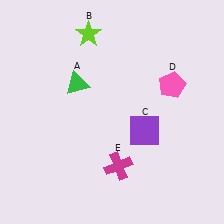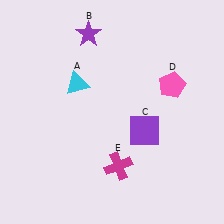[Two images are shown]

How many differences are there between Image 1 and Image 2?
There are 2 differences between the two images.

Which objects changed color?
A changed from green to cyan. B changed from lime to purple.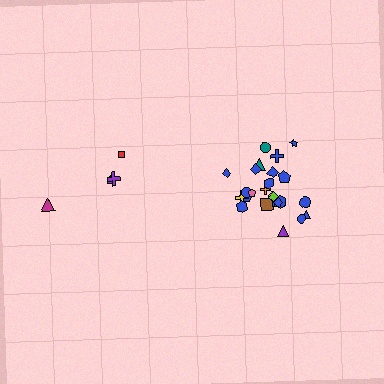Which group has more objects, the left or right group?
The right group.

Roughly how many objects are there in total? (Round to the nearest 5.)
Roughly 30 objects in total.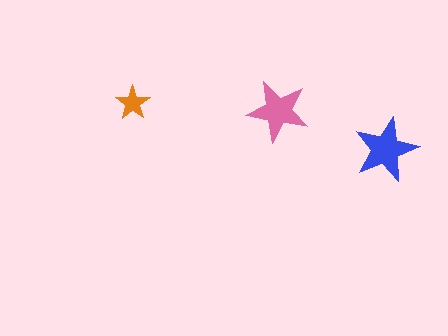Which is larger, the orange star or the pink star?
The pink one.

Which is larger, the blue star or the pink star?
The blue one.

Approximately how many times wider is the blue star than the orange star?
About 2 times wider.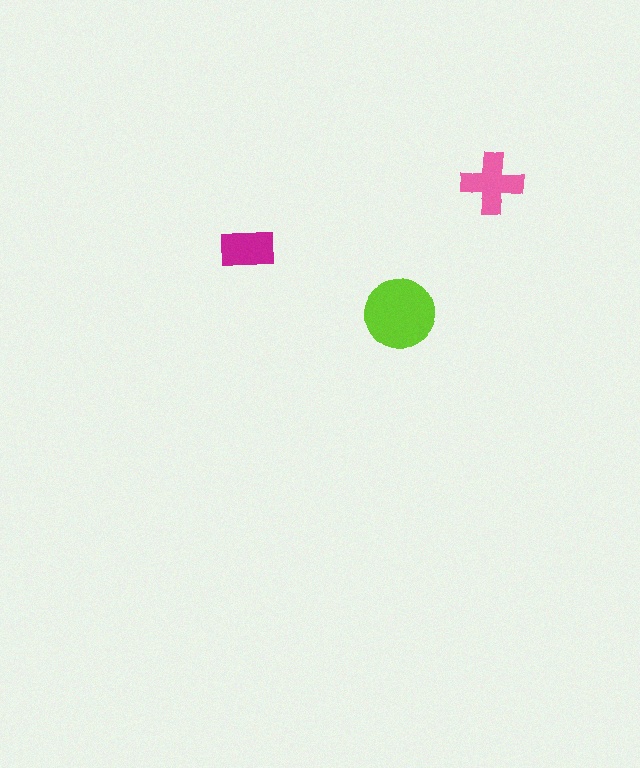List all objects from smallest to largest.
The magenta rectangle, the pink cross, the lime circle.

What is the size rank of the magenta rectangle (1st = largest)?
3rd.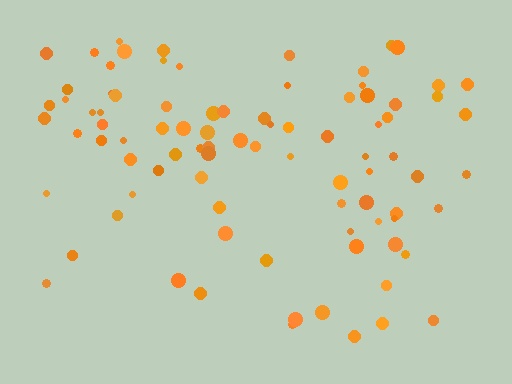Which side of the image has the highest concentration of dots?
The top.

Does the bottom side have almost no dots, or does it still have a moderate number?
Still a moderate number, just noticeably fewer than the top.